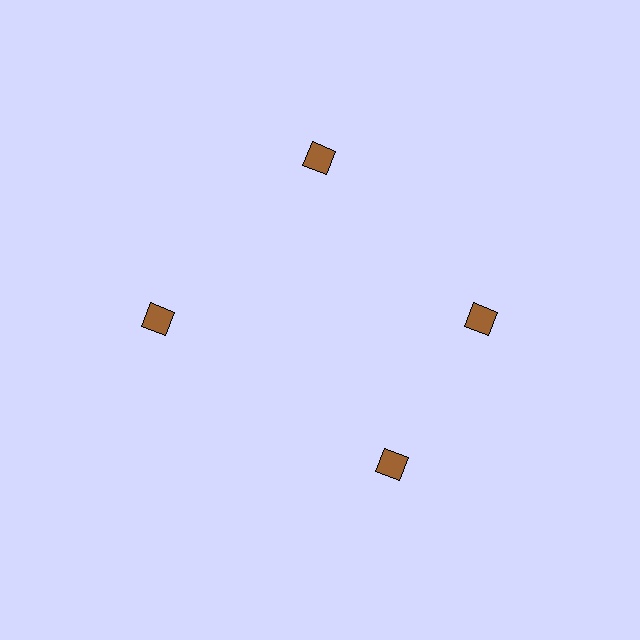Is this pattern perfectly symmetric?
No. The 4 brown squares are arranged in a ring, but one element near the 6 o'clock position is rotated out of alignment along the ring, breaking the 4-fold rotational symmetry.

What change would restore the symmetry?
The symmetry would be restored by rotating it back into even spacing with its neighbors so that all 4 squares sit at equal angles and equal distance from the center.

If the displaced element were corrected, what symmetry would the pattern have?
It would have 4-fold rotational symmetry — the pattern would map onto itself every 90 degrees.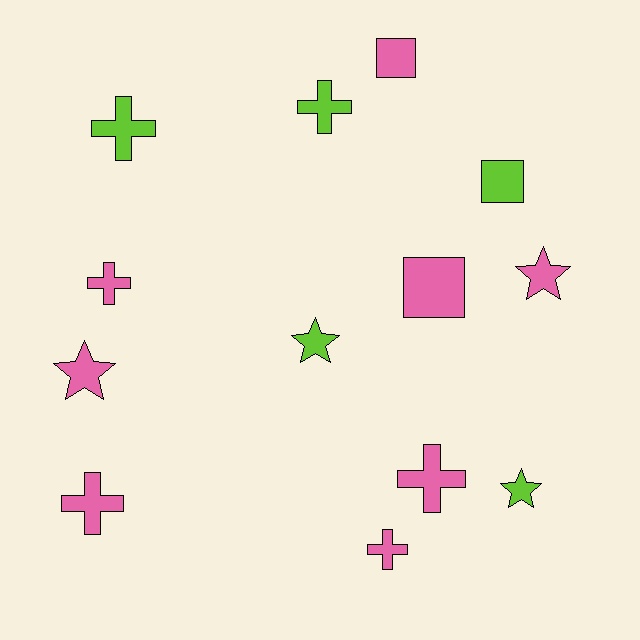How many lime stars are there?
There are 2 lime stars.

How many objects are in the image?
There are 13 objects.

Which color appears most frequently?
Pink, with 8 objects.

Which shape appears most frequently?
Cross, with 6 objects.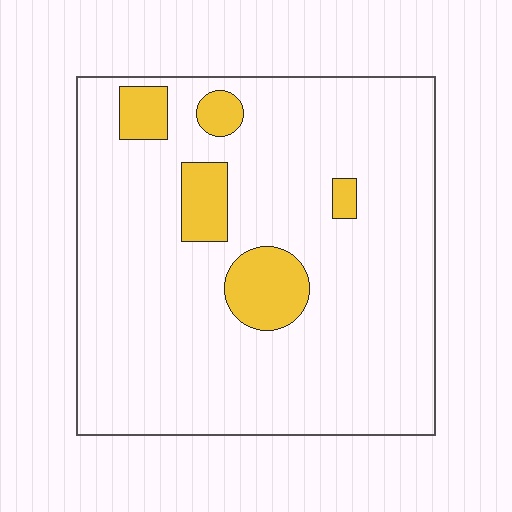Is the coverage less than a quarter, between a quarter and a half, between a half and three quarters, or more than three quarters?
Less than a quarter.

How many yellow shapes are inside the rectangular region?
5.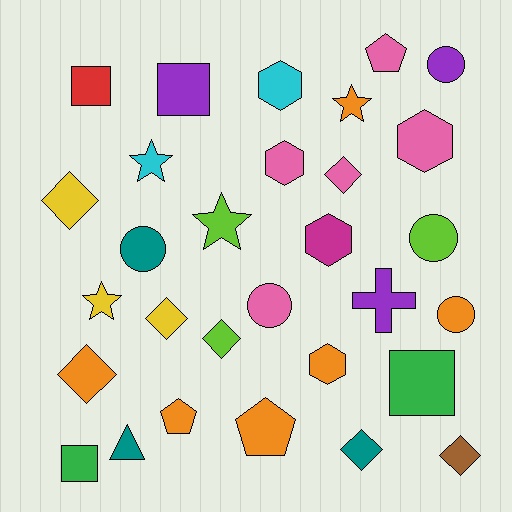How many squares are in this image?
There are 4 squares.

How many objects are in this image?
There are 30 objects.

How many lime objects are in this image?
There are 3 lime objects.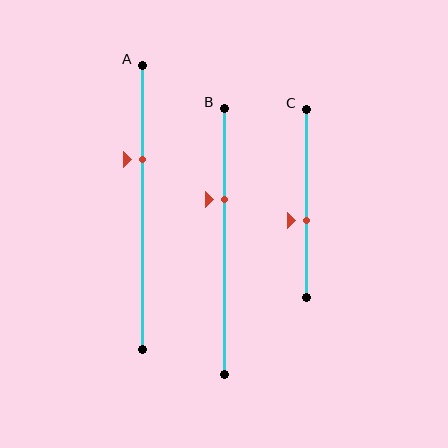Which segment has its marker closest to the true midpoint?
Segment C has its marker closest to the true midpoint.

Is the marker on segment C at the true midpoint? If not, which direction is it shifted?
No, the marker on segment C is shifted downward by about 9% of the segment length.